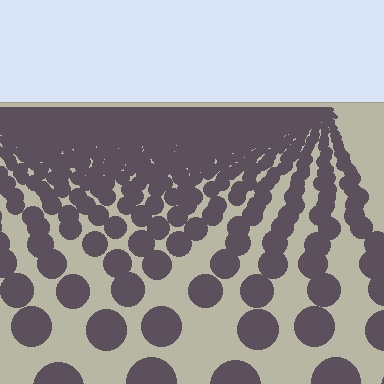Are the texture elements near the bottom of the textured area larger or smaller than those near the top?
Larger. Near the bottom, elements are closer to the viewer and appear at a bigger on-screen size.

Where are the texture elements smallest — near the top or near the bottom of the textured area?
Near the top.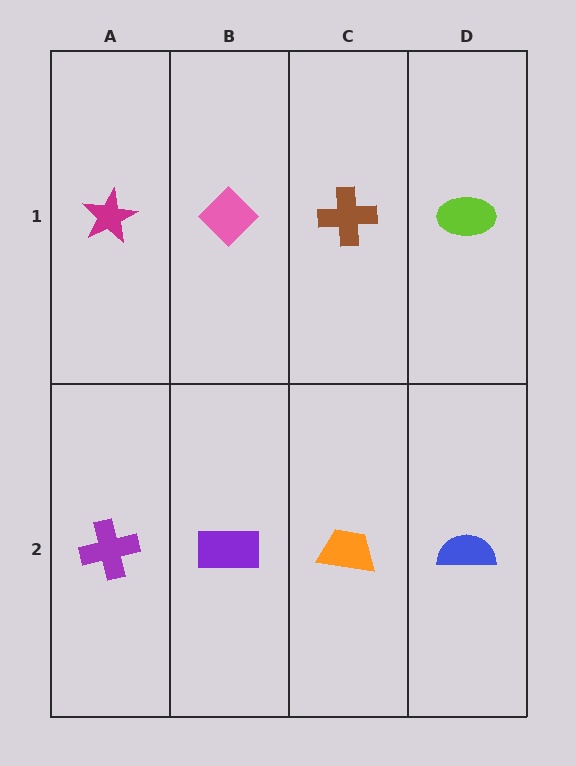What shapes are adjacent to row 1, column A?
A purple cross (row 2, column A), a pink diamond (row 1, column B).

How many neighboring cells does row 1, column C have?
3.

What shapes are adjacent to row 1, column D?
A blue semicircle (row 2, column D), a brown cross (row 1, column C).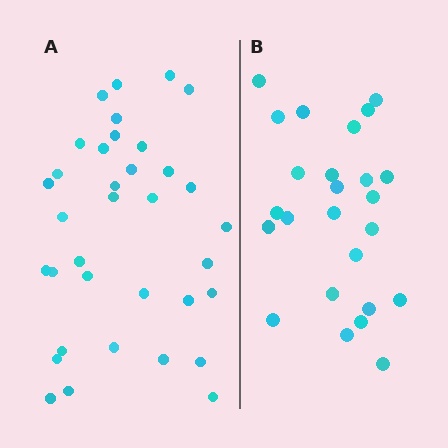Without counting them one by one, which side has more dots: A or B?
Region A (the left region) has more dots.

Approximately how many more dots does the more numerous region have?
Region A has roughly 10 or so more dots than region B.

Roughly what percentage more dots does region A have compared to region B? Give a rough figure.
About 40% more.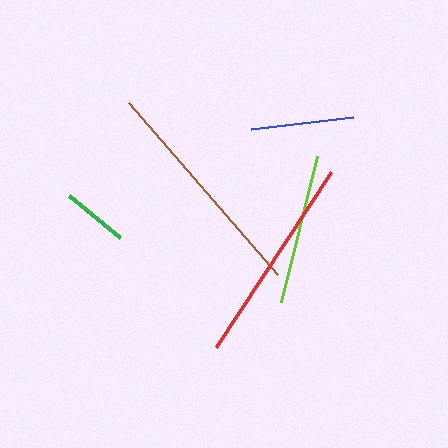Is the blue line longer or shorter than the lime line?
The lime line is longer than the blue line.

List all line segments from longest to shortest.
From longest to shortest: brown, red, lime, blue, green.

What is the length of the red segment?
The red segment is approximately 209 pixels long.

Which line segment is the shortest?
The green line is the shortest at approximately 66 pixels.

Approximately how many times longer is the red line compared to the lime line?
The red line is approximately 1.4 times the length of the lime line.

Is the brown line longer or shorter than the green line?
The brown line is longer than the green line.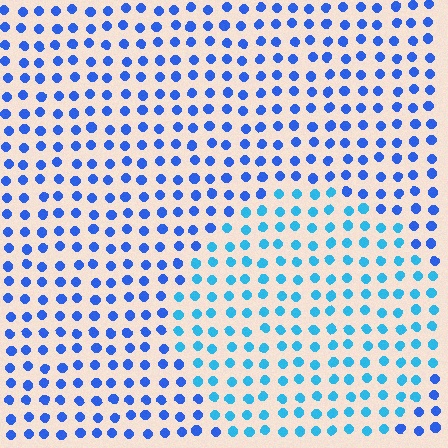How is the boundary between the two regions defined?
The boundary is defined purely by a slight shift in hue (about 29 degrees). Spacing, size, and orientation are identical on both sides.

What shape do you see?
I see a circle.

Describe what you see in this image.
The image is filled with small blue elements in a uniform arrangement. A circle-shaped region is visible where the elements are tinted to a slightly different hue, forming a subtle color boundary.